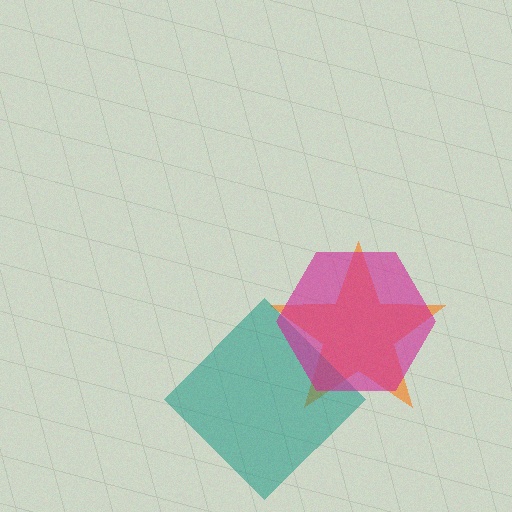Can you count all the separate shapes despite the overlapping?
Yes, there are 3 separate shapes.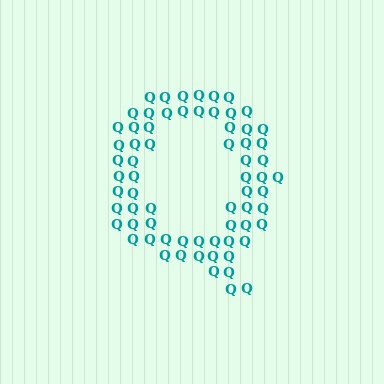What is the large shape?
The large shape is the letter Q.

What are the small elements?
The small elements are letter Q's.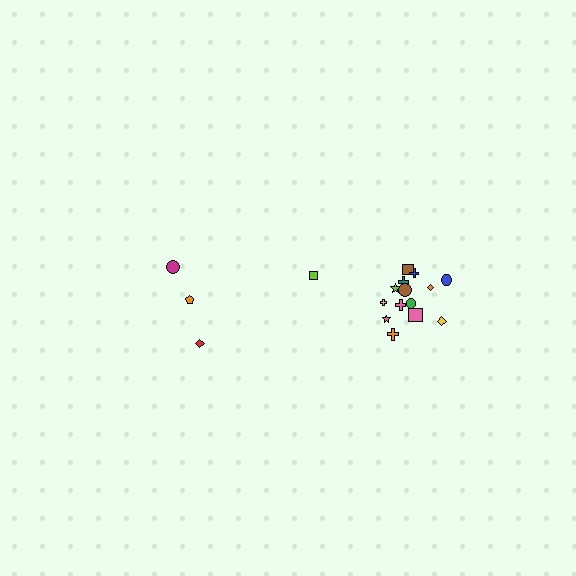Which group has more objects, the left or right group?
The right group.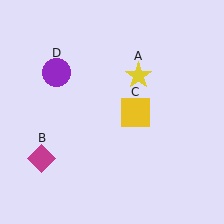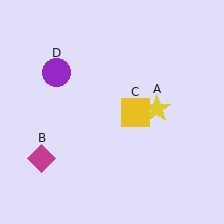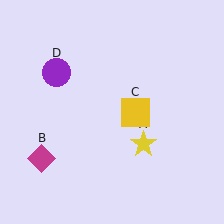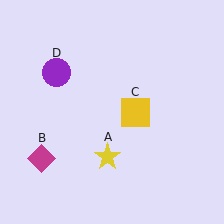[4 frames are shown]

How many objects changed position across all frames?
1 object changed position: yellow star (object A).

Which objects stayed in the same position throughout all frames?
Magenta diamond (object B) and yellow square (object C) and purple circle (object D) remained stationary.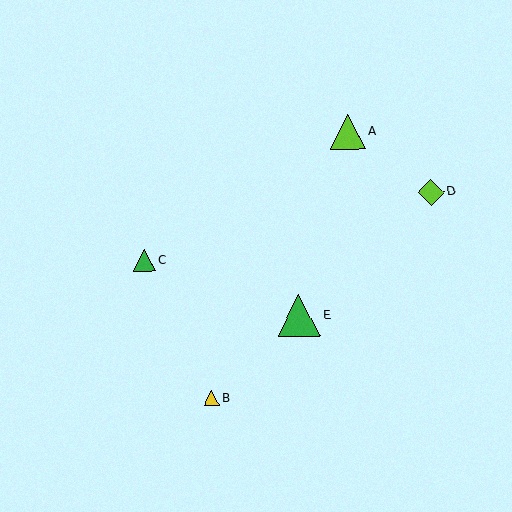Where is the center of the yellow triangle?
The center of the yellow triangle is at (211, 398).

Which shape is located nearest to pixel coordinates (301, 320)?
The green triangle (labeled E) at (299, 316) is nearest to that location.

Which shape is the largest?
The green triangle (labeled E) is the largest.